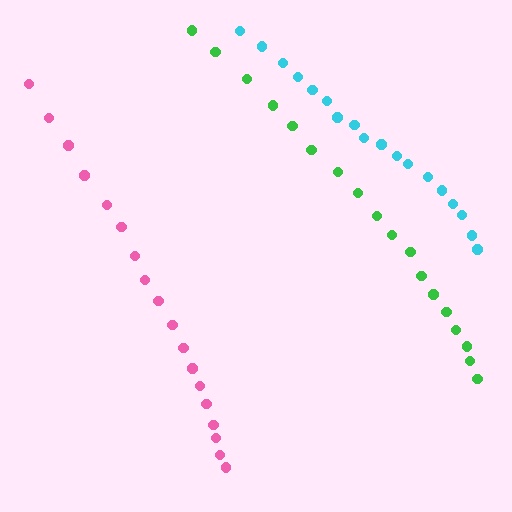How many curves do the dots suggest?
There are 3 distinct paths.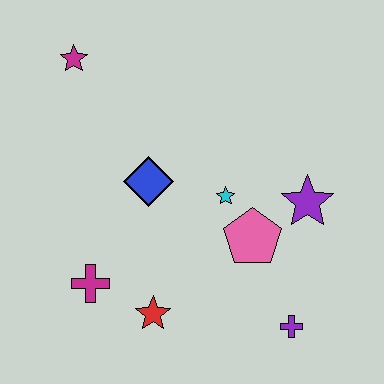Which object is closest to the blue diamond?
The cyan star is closest to the blue diamond.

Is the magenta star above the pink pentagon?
Yes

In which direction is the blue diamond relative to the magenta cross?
The blue diamond is above the magenta cross.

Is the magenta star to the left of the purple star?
Yes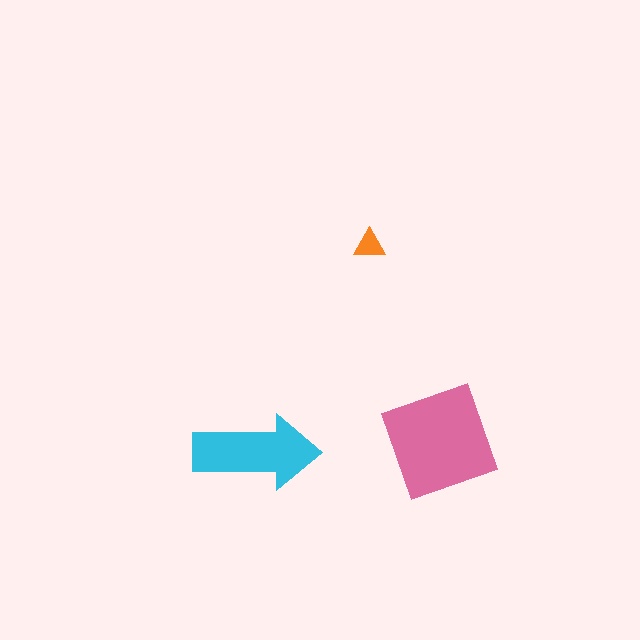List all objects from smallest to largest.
The orange triangle, the cyan arrow, the pink diamond.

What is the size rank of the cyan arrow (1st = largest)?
2nd.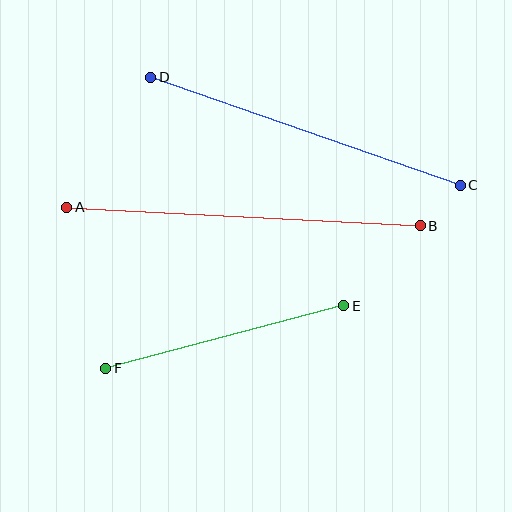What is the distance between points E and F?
The distance is approximately 246 pixels.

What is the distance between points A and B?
The distance is approximately 354 pixels.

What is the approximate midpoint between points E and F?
The midpoint is at approximately (225, 337) pixels.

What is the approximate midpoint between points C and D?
The midpoint is at approximately (306, 131) pixels.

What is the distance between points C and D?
The distance is approximately 328 pixels.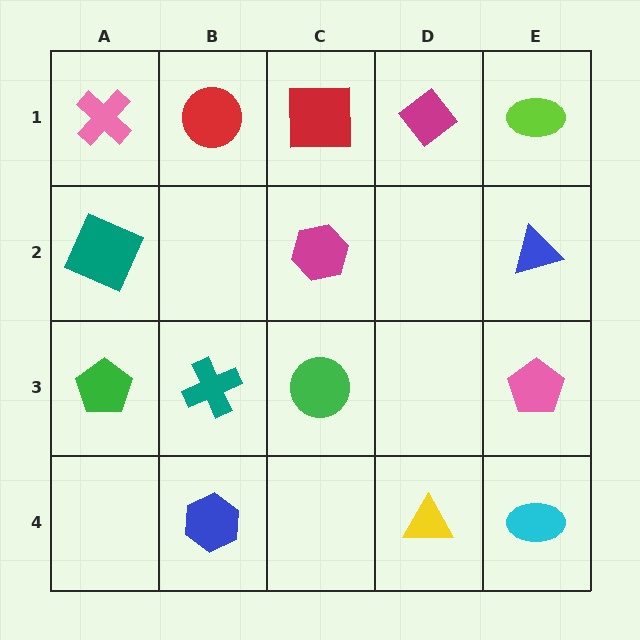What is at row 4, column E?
A cyan ellipse.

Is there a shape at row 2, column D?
No, that cell is empty.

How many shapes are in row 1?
5 shapes.